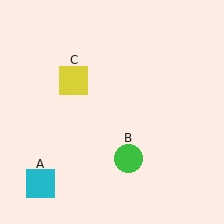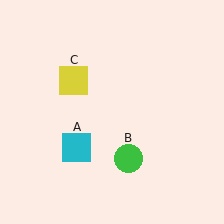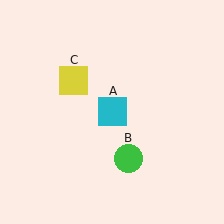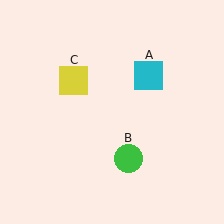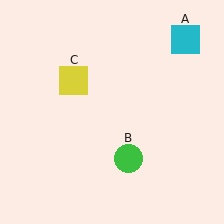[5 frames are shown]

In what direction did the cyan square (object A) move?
The cyan square (object A) moved up and to the right.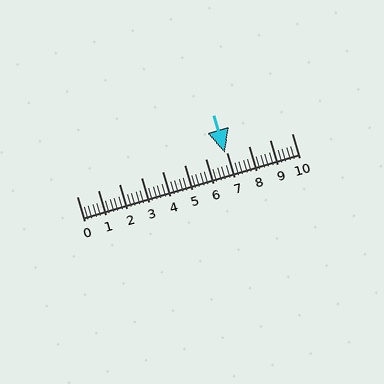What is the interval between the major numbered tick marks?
The major tick marks are spaced 1 units apart.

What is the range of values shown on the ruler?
The ruler shows values from 0 to 10.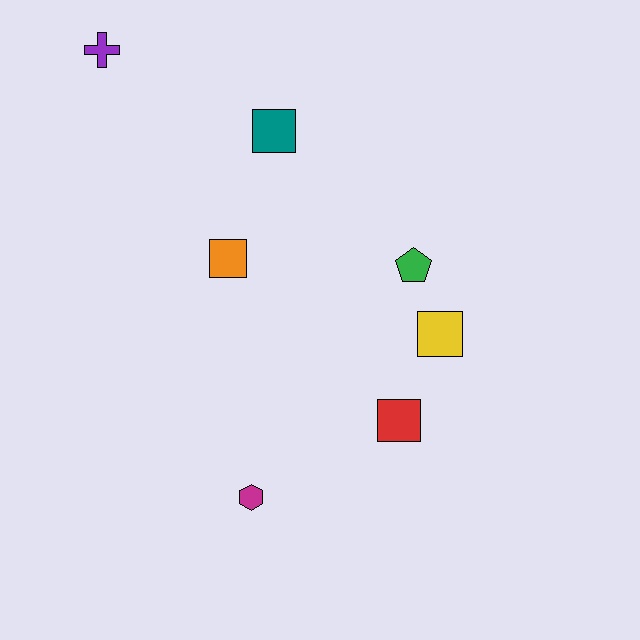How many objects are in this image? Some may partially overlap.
There are 7 objects.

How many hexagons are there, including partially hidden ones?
There is 1 hexagon.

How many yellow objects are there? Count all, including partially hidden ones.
There is 1 yellow object.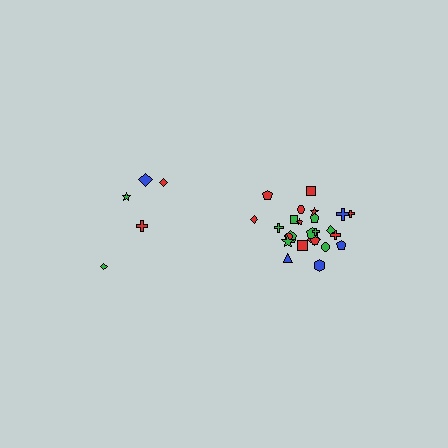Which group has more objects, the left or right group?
The right group.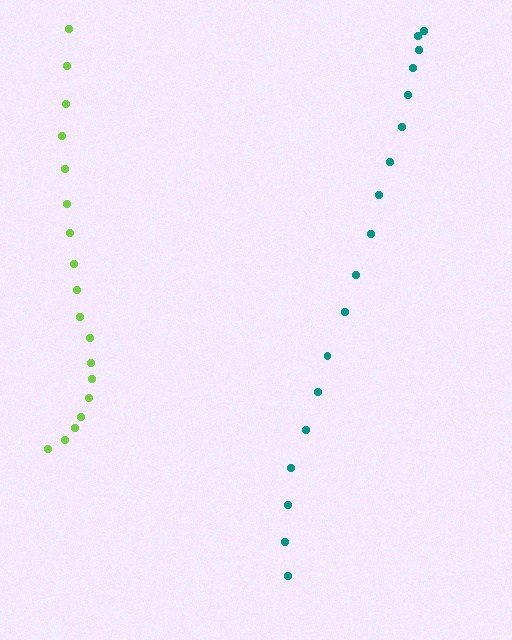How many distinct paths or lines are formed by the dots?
There are 2 distinct paths.